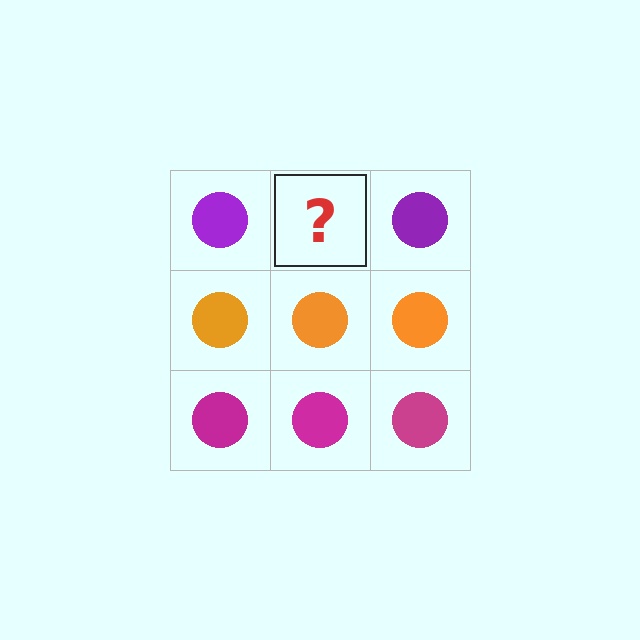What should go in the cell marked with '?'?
The missing cell should contain a purple circle.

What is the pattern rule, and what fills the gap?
The rule is that each row has a consistent color. The gap should be filled with a purple circle.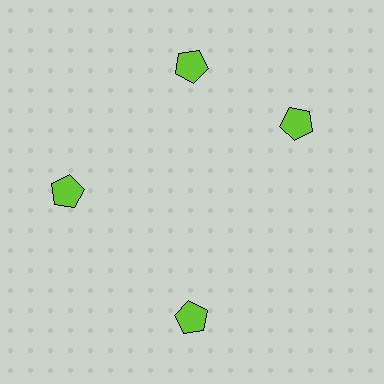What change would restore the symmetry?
The symmetry would be restored by rotating it back into even spacing with its neighbors so that all 4 pentagons sit at equal angles and equal distance from the center.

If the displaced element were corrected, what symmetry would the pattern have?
It would have 4-fold rotational symmetry — the pattern would map onto itself every 90 degrees.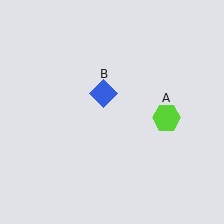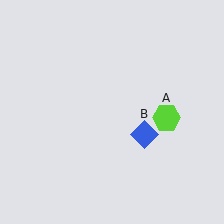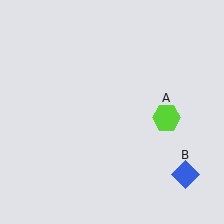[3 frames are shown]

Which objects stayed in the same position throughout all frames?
Lime hexagon (object A) remained stationary.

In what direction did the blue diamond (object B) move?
The blue diamond (object B) moved down and to the right.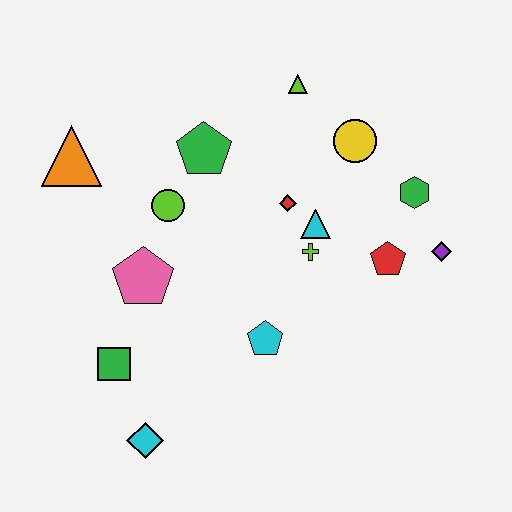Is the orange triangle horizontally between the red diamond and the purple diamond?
No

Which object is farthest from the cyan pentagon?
The orange triangle is farthest from the cyan pentagon.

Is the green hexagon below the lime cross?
No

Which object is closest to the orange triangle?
The lime circle is closest to the orange triangle.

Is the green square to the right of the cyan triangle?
No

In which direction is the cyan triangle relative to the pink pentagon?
The cyan triangle is to the right of the pink pentagon.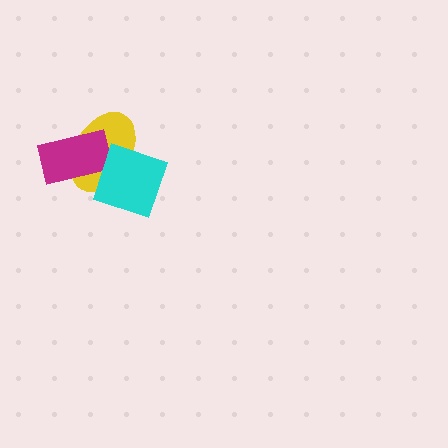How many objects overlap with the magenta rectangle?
2 objects overlap with the magenta rectangle.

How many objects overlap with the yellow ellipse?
2 objects overlap with the yellow ellipse.